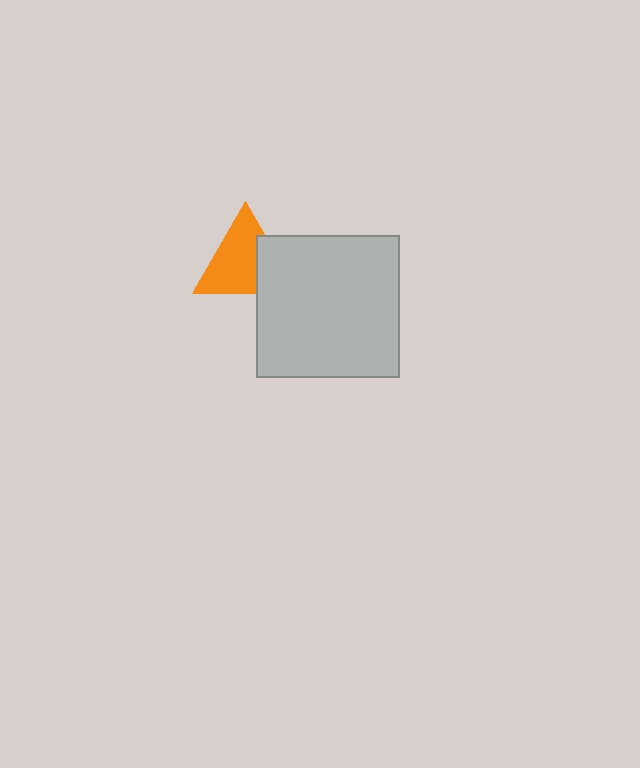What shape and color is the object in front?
The object in front is a light gray square.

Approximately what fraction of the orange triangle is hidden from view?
Roughly 31% of the orange triangle is hidden behind the light gray square.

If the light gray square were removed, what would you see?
You would see the complete orange triangle.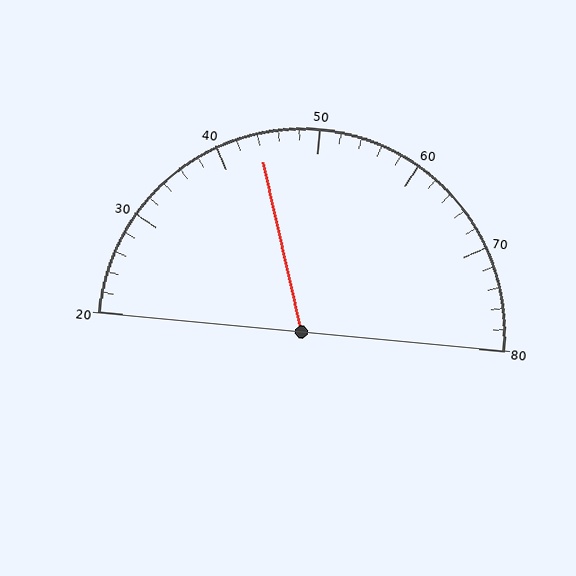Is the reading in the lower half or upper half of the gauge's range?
The reading is in the lower half of the range (20 to 80).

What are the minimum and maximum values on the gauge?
The gauge ranges from 20 to 80.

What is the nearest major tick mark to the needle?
The nearest major tick mark is 40.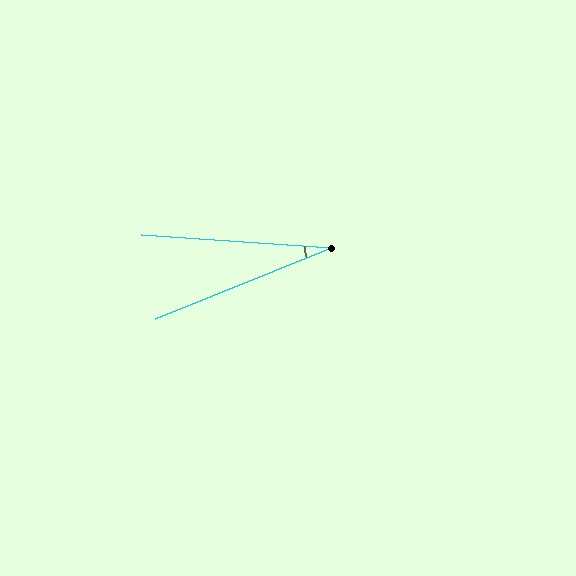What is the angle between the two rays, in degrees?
Approximately 26 degrees.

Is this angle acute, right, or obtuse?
It is acute.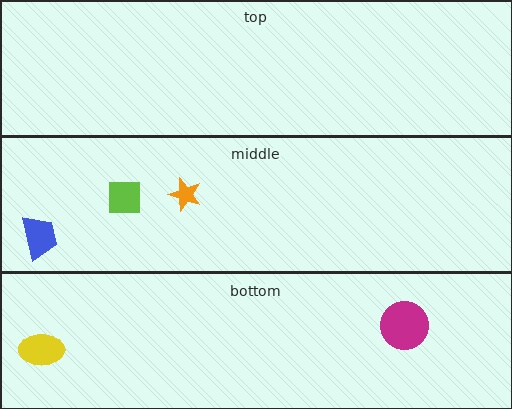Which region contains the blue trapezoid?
The middle region.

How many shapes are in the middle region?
3.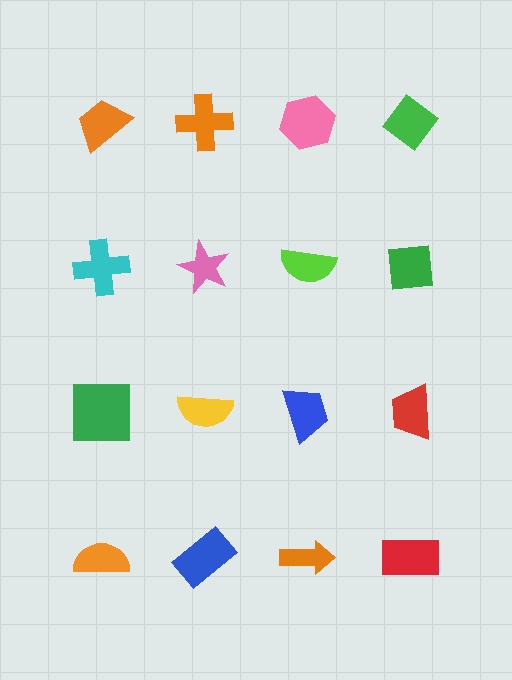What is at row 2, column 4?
A green square.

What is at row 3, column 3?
A blue trapezoid.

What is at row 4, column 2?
A blue rectangle.